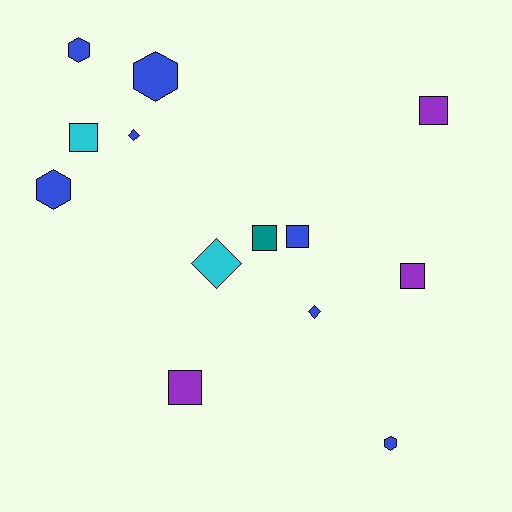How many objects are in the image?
There are 13 objects.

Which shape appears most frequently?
Square, with 6 objects.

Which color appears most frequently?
Blue, with 7 objects.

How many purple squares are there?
There are 3 purple squares.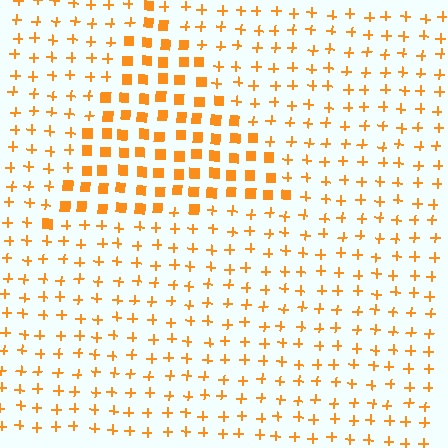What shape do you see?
I see a triangle.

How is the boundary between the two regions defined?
The boundary is defined by a change in element shape: squares inside vs. plus signs outside. All elements share the same color and spacing.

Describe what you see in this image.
The image is filled with small orange elements arranged in a uniform grid. A triangle-shaped region contains squares, while the surrounding area contains plus signs. The boundary is defined purely by the change in element shape.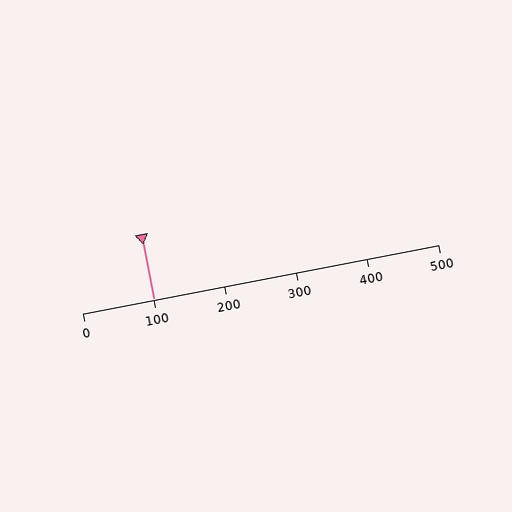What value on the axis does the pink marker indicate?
The marker indicates approximately 100.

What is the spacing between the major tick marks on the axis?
The major ticks are spaced 100 apart.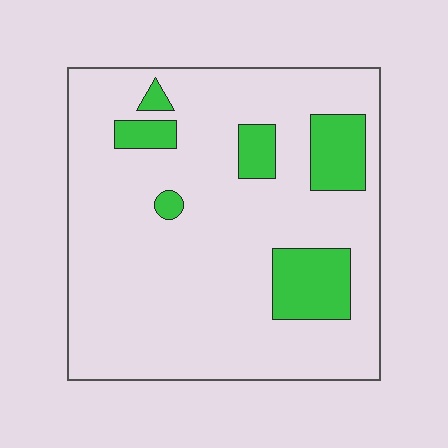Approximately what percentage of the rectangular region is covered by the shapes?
Approximately 15%.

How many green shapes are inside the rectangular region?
6.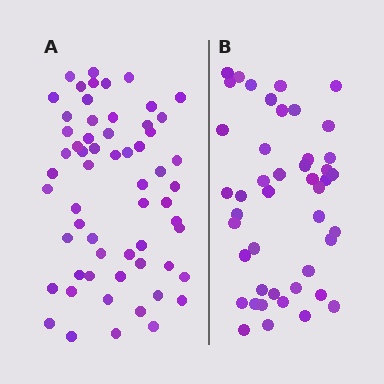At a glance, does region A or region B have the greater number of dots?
Region A (the left region) has more dots.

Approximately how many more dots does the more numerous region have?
Region A has approximately 15 more dots than region B.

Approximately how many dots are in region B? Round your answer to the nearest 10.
About 40 dots. (The exact count is 45, which rounds to 40.)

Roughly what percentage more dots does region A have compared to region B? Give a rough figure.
About 35% more.